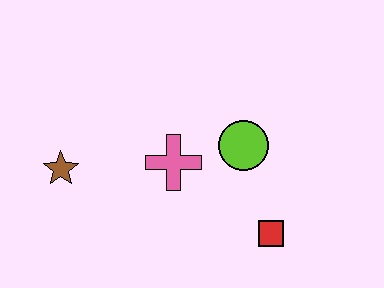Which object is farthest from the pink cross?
The red square is farthest from the pink cross.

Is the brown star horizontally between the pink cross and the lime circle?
No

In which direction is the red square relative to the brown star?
The red square is to the right of the brown star.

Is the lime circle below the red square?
No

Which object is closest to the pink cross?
The lime circle is closest to the pink cross.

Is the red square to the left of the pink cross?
No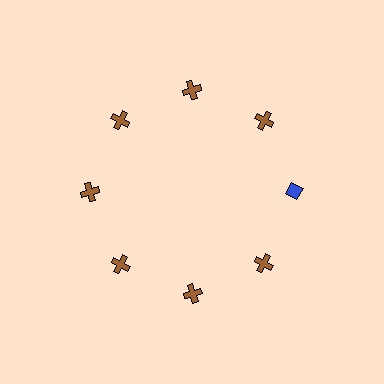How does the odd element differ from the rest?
It differs in both color (blue instead of brown) and shape (diamond instead of cross).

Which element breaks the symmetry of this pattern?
The blue diamond at roughly the 3 o'clock position breaks the symmetry. All other shapes are brown crosses.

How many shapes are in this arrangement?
There are 8 shapes arranged in a ring pattern.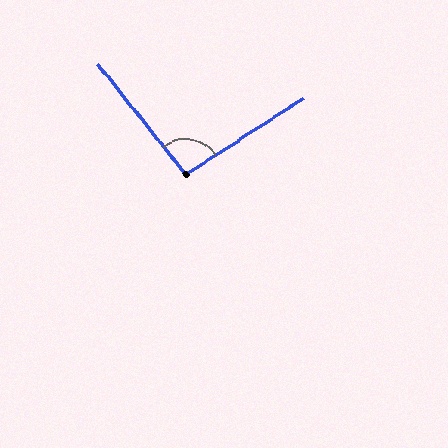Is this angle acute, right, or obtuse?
It is obtuse.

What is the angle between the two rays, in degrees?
Approximately 95 degrees.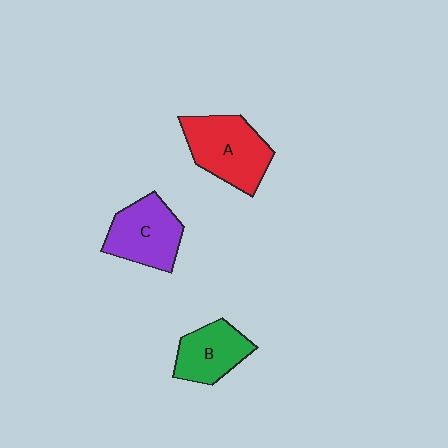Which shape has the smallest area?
Shape B (green).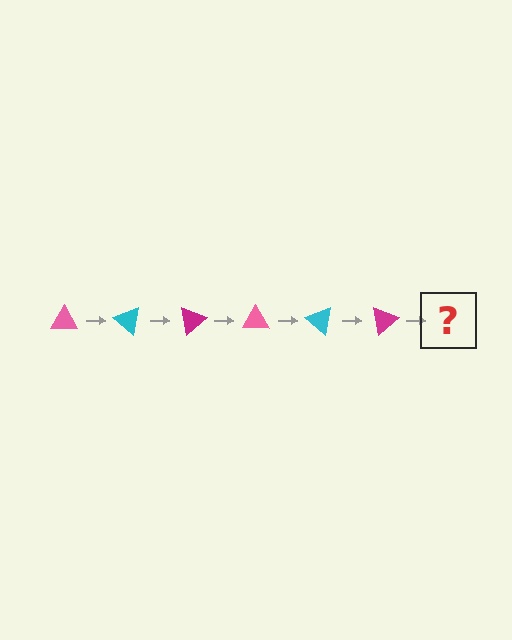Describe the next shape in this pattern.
It should be a pink triangle, rotated 240 degrees from the start.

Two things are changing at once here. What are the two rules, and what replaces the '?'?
The two rules are that it rotates 40 degrees each step and the color cycles through pink, cyan, and magenta. The '?' should be a pink triangle, rotated 240 degrees from the start.